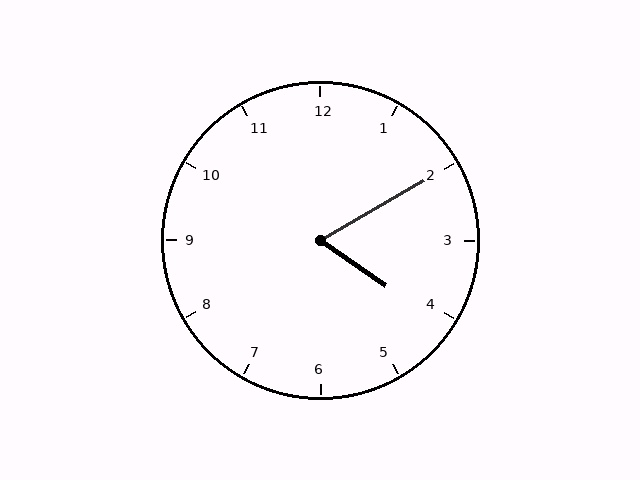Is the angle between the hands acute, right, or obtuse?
It is acute.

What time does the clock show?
4:10.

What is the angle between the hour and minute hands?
Approximately 65 degrees.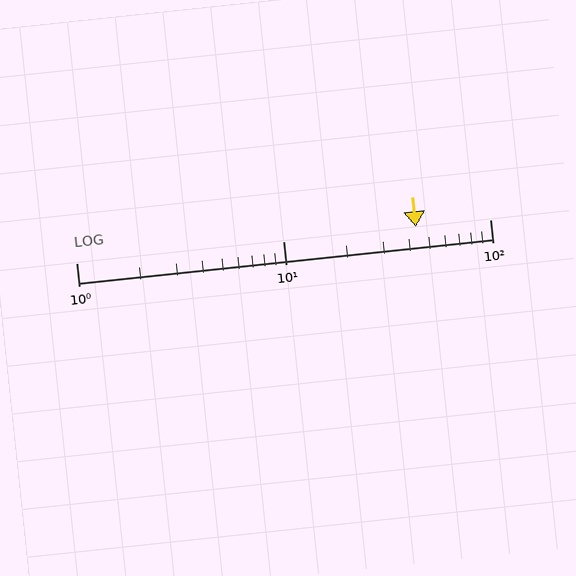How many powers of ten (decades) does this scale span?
The scale spans 2 decades, from 1 to 100.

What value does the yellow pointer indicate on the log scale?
The pointer indicates approximately 44.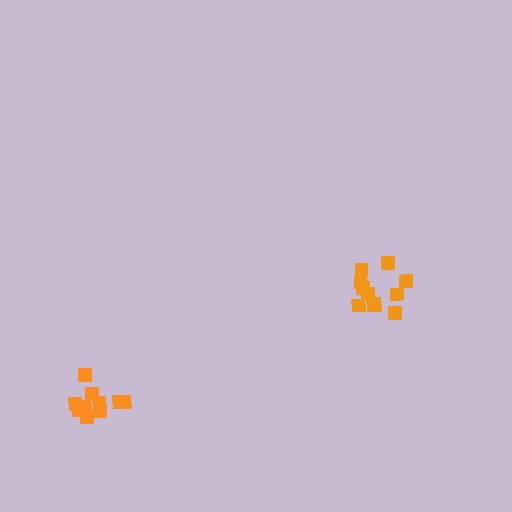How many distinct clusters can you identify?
There are 2 distinct clusters.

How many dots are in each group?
Group 1: 11 dots, Group 2: 10 dots (21 total).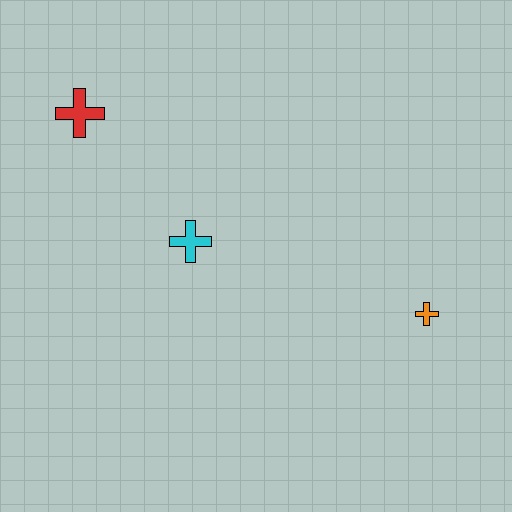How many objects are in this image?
There are 3 objects.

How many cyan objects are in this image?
There is 1 cyan object.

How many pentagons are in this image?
There are no pentagons.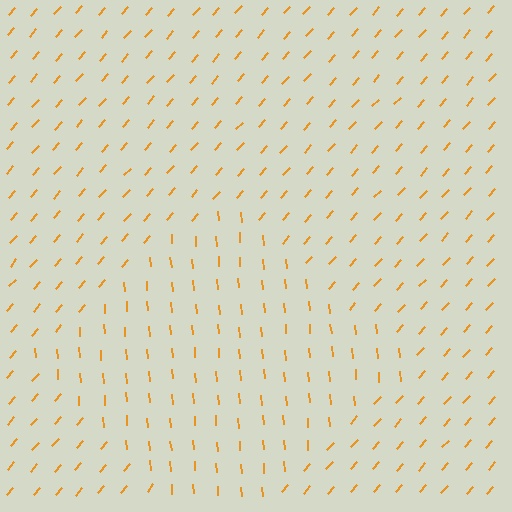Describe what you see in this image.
The image is filled with small orange line segments. A diamond region in the image has lines oriented differently from the surrounding lines, creating a visible texture boundary.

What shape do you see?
I see a diamond.